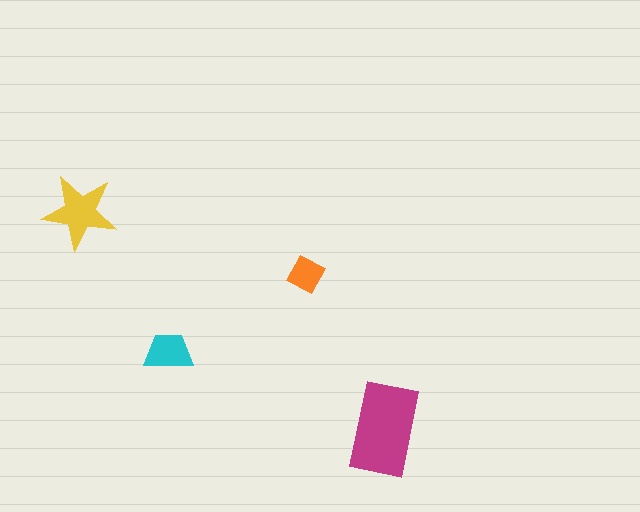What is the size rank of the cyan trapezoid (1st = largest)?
3rd.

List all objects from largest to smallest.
The magenta rectangle, the yellow star, the cyan trapezoid, the orange square.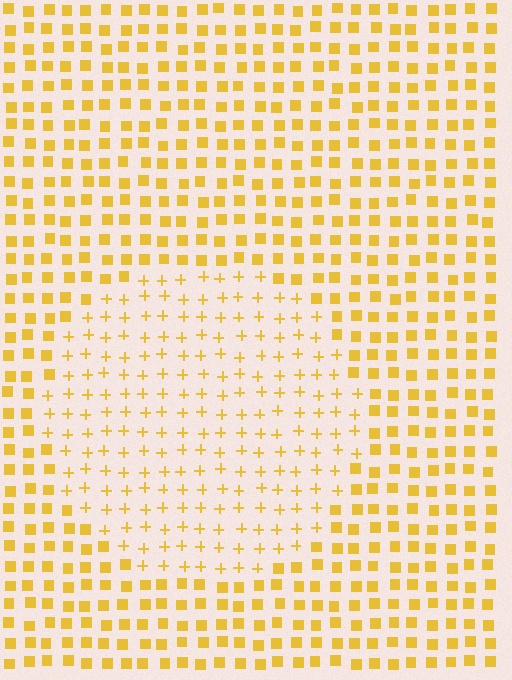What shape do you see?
I see a circle.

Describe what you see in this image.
The image is filled with small yellow elements arranged in a uniform grid. A circle-shaped region contains plus signs, while the surrounding area contains squares. The boundary is defined purely by the change in element shape.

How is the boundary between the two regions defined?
The boundary is defined by a change in element shape: plus signs inside vs. squares outside. All elements share the same color and spacing.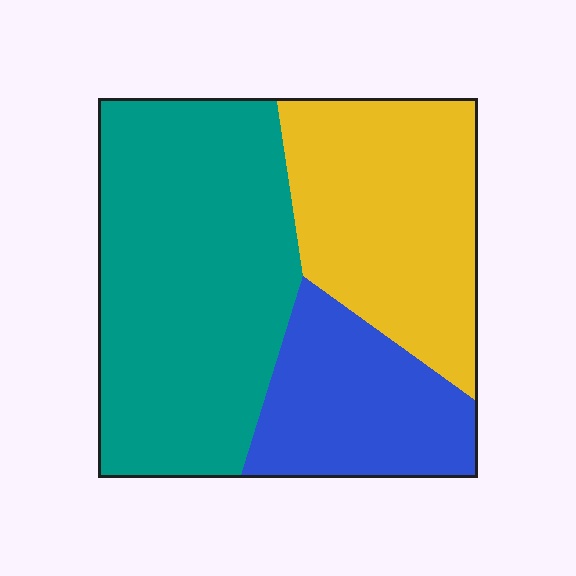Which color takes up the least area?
Blue, at roughly 20%.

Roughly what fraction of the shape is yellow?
Yellow takes up between a sixth and a third of the shape.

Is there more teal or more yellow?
Teal.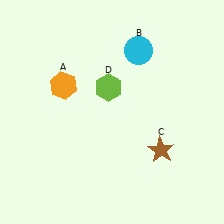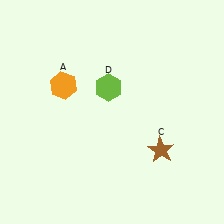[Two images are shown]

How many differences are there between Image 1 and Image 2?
There is 1 difference between the two images.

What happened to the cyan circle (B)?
The cyan circle (B) was removed in Image 2. It was in the top-right area of Image 1.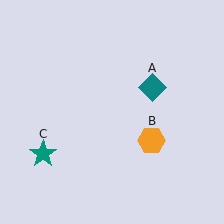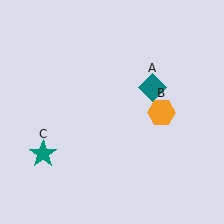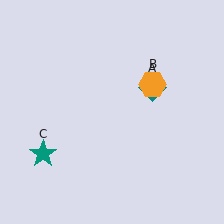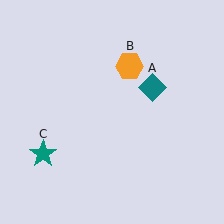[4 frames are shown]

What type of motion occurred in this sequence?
The orange hexagon (object B) rotated counterclockwise around the center of the scene.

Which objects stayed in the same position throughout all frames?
Teal diamond (object A) and teal star (object C) remained stationary.